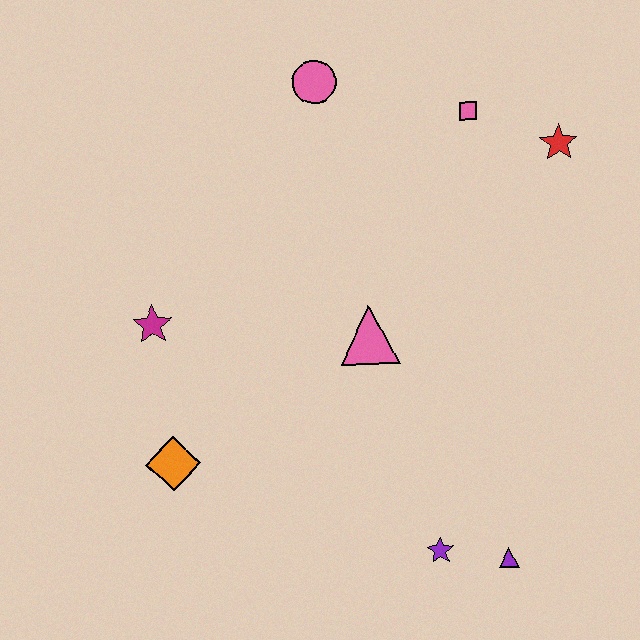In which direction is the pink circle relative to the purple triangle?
The pink circle is above the purple triangle.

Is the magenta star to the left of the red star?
Yes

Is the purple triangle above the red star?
No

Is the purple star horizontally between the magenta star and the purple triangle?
Yes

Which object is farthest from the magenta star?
The red star is farthest from the magenta star.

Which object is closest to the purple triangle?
The purple star is closest to the purple triangle.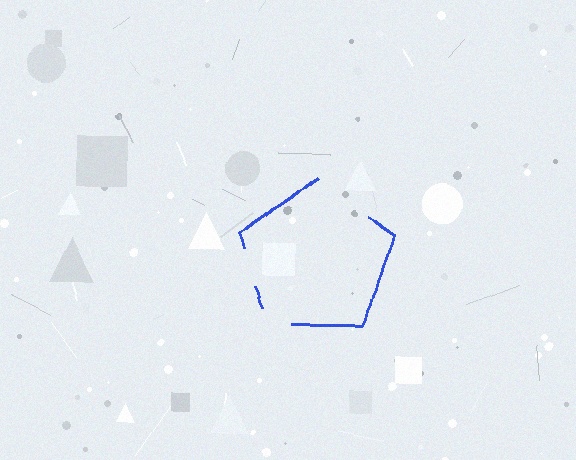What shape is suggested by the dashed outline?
The dashed outline suggests a pentagon.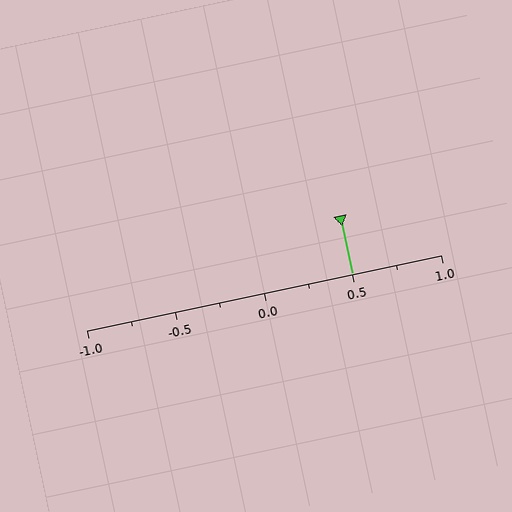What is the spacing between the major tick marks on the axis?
The major ticks are spaced 0.5 apart.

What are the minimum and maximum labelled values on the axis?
The axis runs from -1.0 to 1.0.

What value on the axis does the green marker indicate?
The marker indicates approximately 0.5.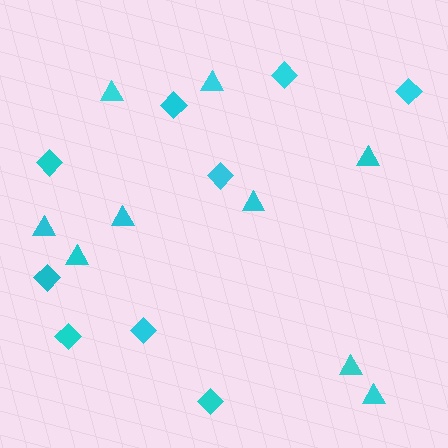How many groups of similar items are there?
There are 2 groups: one group of diamonds (9) and one group of triangles (9).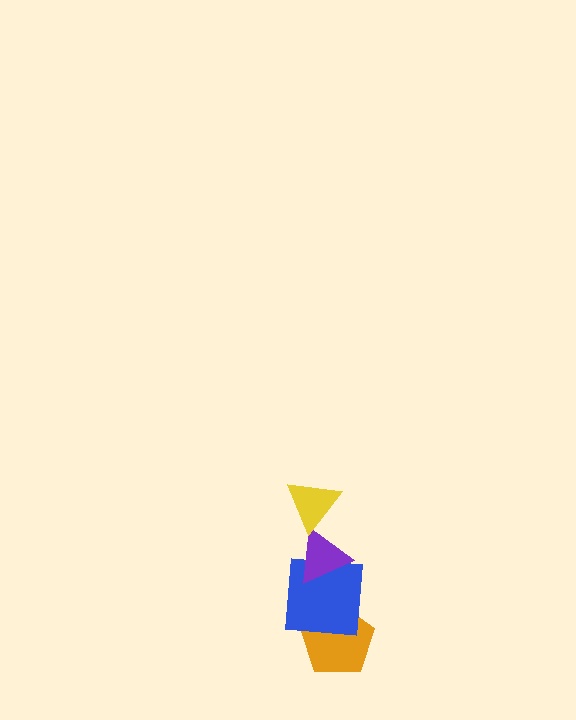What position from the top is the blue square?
The blue square is 3rd from the top.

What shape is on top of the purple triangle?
The yellow triangle is on top of the purple triangle.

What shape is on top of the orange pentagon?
The blue square is on top of the orange pentagon.